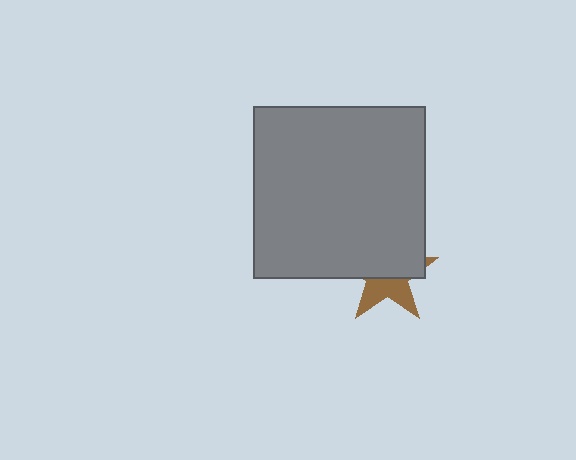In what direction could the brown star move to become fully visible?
The brown star could move down. That would shift it out from behind the gray square entirely.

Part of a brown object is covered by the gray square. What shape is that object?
It is a star.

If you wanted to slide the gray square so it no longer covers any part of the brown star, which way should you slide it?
Slide it up — that is the most direct way to separate the two shapes.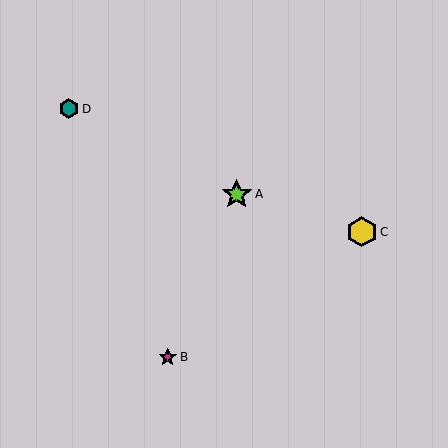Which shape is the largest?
The lime star (labeled A) is the largest.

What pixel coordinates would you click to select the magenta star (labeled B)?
Click at (168, 357) to select the magenta star B.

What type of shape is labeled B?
Shape B is a magenta star.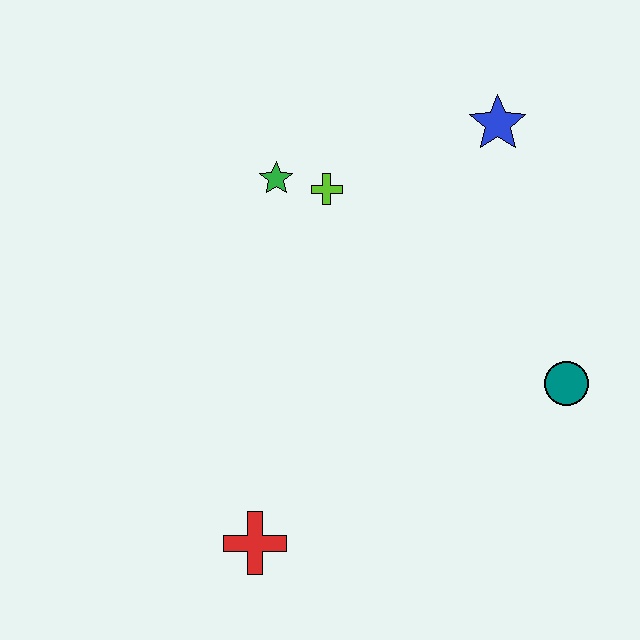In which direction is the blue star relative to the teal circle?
The blue star is above the teal circle.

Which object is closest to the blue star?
The lime cross is closest to the blue star.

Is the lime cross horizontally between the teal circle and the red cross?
Yes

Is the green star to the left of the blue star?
Yes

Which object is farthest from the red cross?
The blue star is farthest from the red cross.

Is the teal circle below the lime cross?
Yes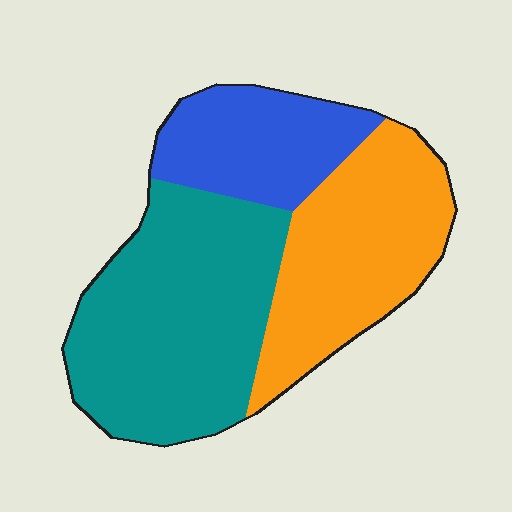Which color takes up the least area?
Blue, at roughly 20%.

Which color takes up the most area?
Teal, at roughly 45%.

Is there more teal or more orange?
Teal.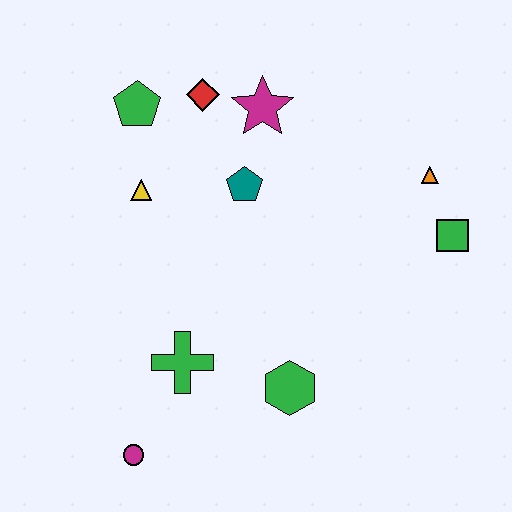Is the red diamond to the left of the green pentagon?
No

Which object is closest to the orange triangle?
The green square is closest to the orange triangle.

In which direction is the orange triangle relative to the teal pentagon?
The orange triangle is to the right of the teal pentagon.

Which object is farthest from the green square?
The magenta circle is farthest from the green square.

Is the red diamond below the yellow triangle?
No